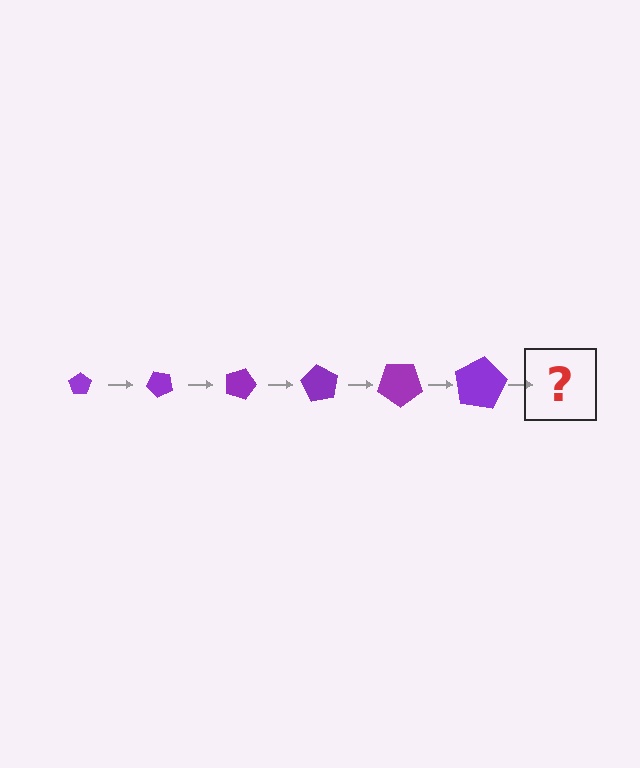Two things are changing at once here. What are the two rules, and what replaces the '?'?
The two rules are that the pentagon grows larger each step and it rotates 45 degrees each step. The '?' should be a pentagon, larger than the previous one and rotated 270 degrees from the start.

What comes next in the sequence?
The next element should be a pentagon, larger than the previous one and rotated 270 degrees from the start.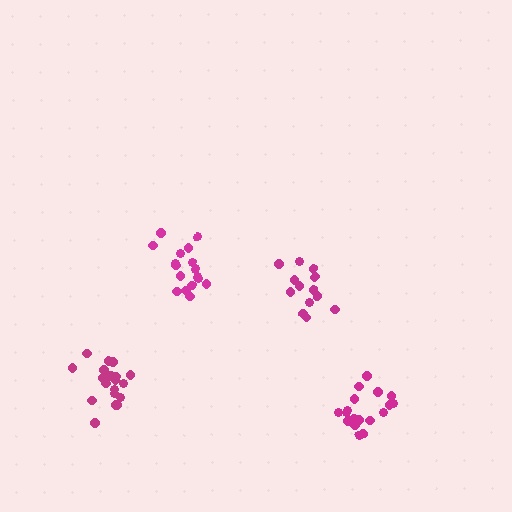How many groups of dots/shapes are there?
There are 4 groups.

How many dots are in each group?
Group 1: 17 dots, Group 2: 18 dots, Group 3: 19 dots, Group 4: 13 dots (67 total).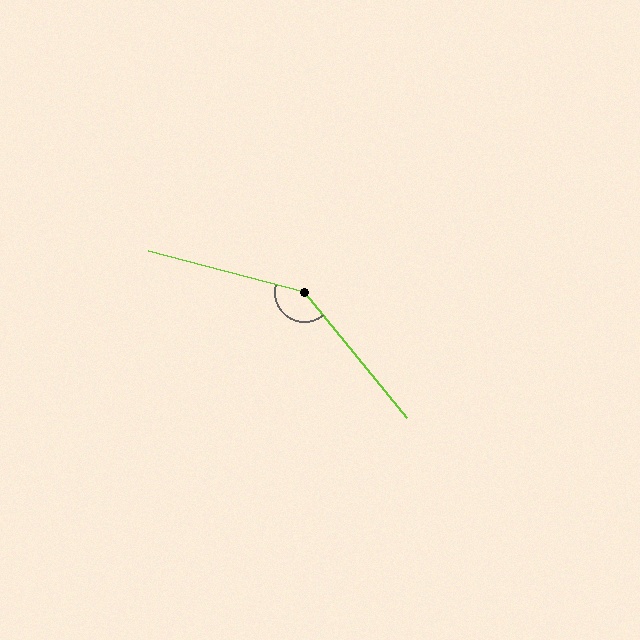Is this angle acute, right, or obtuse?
It is obtuse.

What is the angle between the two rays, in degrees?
Approximately 144 degrees.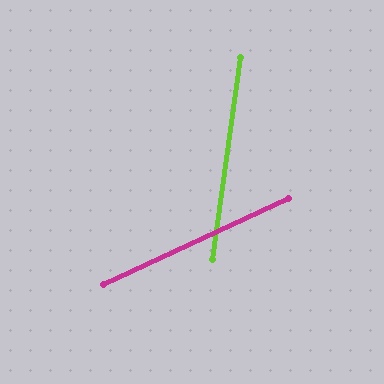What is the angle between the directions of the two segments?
Approximately 57 degrees.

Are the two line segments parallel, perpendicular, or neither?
Neither parallel nor perpendicular — they differ by about 57°.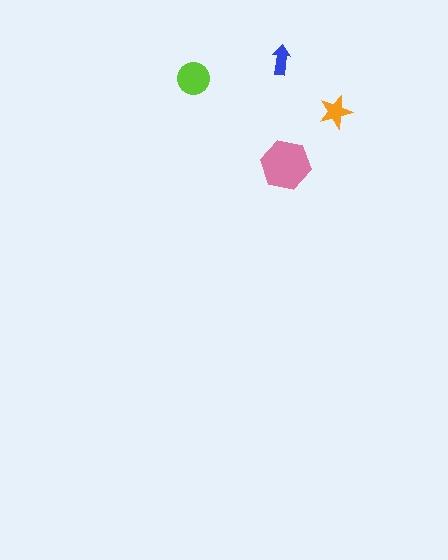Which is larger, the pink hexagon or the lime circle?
The pink hexagon.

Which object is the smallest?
The blue arrow.